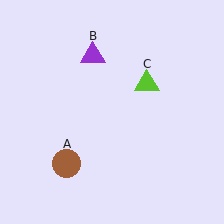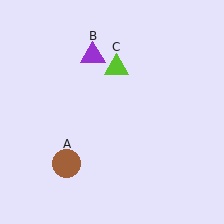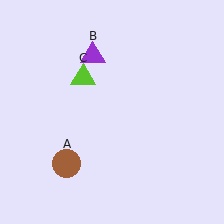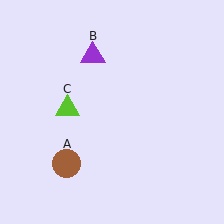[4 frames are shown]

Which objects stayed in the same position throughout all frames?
Brown circle (object A) and purple triangle (object B) remained stationary.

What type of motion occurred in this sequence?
The lime triangle (object C) rotated counterclockwise around the center of the scene.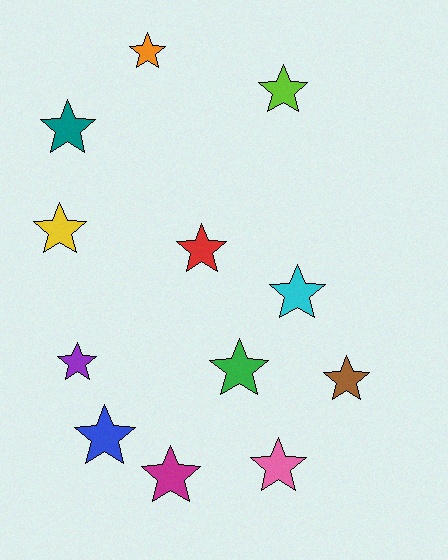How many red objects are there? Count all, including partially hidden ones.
There is 1 red object.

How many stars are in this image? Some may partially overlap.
There are 12 stars.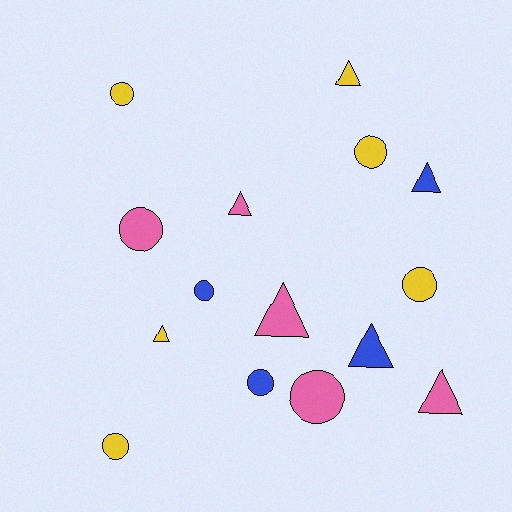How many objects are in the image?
There are 15 objects.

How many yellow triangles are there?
There are 2 yellow triangles.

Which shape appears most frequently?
Circle, with 8 objects.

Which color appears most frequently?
Yellow, with 6 objects.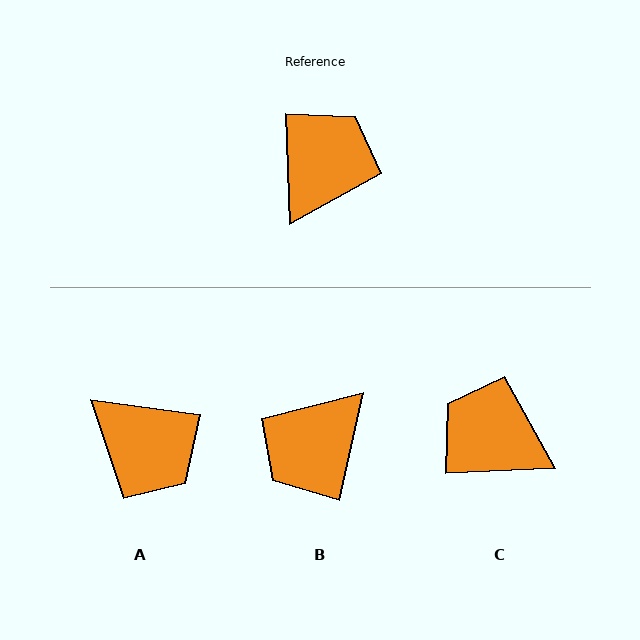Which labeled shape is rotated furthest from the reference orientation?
B, about 165 degrees away.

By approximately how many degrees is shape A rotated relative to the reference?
Approximately 100 degrees clockwise.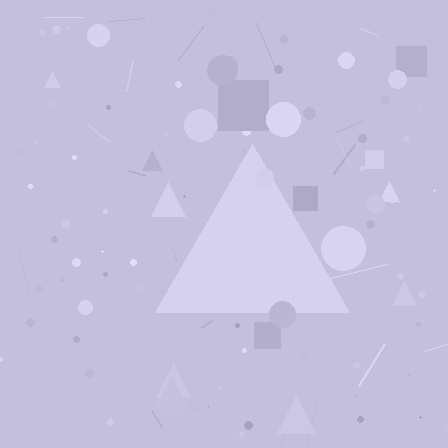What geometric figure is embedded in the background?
A triangle is embedded in the background.